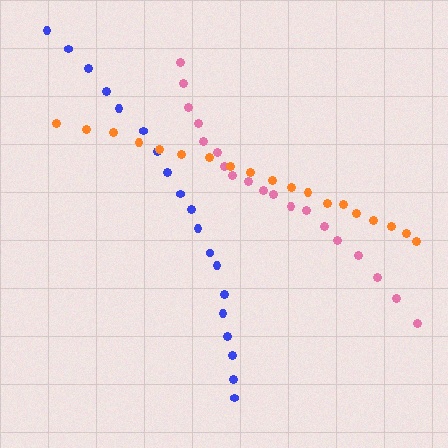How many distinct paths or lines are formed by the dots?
There are 3 distinct paths.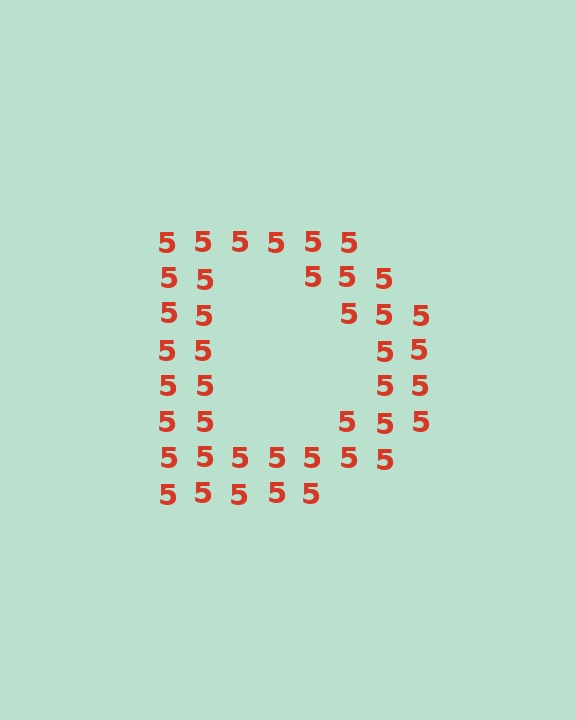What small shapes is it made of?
It is made of small digit 5's.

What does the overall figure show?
The overall figure shows the letter D.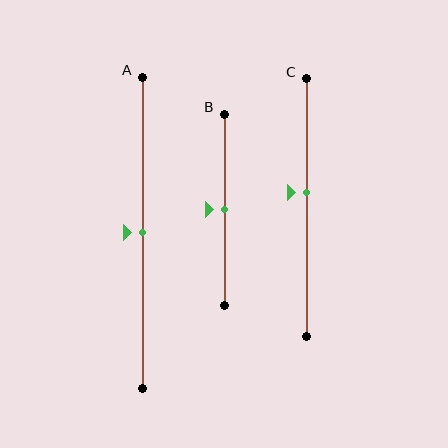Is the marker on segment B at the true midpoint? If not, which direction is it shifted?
Yes, the marker on segment B is at the true midpoint.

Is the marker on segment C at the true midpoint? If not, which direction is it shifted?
No, the marker on segment C is shifted upward by about 6% of the segment length.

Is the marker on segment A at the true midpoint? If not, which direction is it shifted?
Yes, the marker on segment A is at the true midpoint.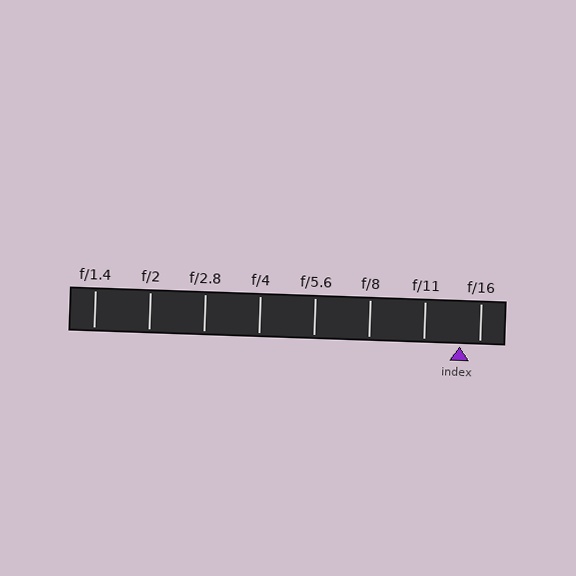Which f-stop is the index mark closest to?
The index mark is closest to f/16.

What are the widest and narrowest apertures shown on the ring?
The widest aperture shown is f/1.4 and the narrowest is f/16.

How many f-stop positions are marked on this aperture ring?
There are 8 f-stop positions marked.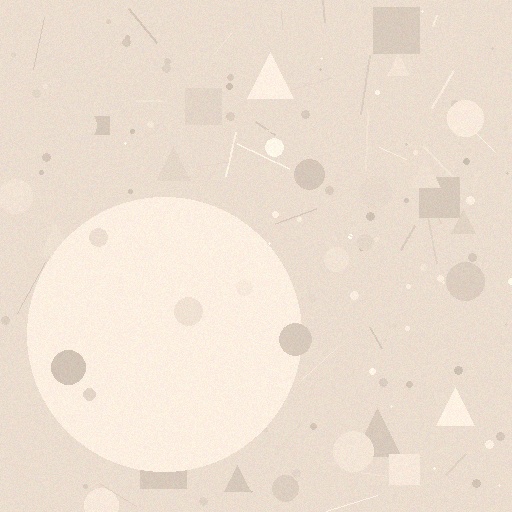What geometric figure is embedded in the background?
A circle is embedded in the background.